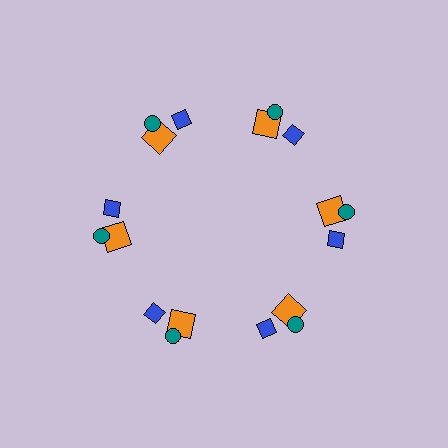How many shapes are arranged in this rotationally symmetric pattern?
There are 18 shapes, arranged in 6 groups of 3.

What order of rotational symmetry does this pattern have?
This pattern has 6-fold rotational symmetry.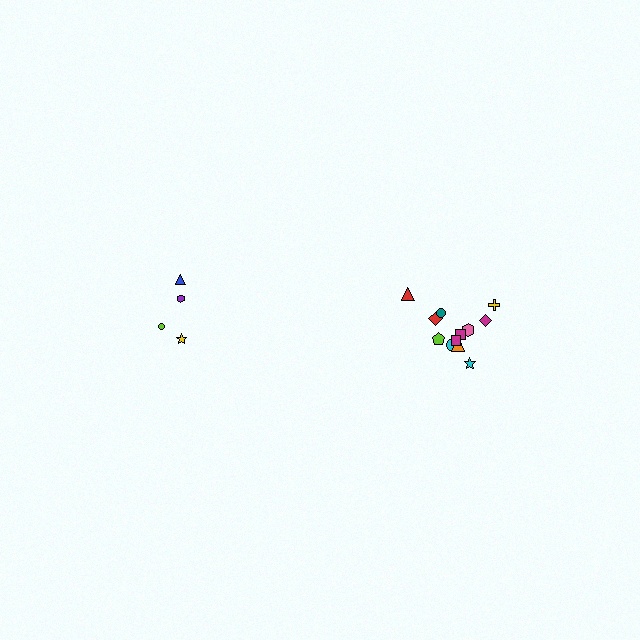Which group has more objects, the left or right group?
The right group.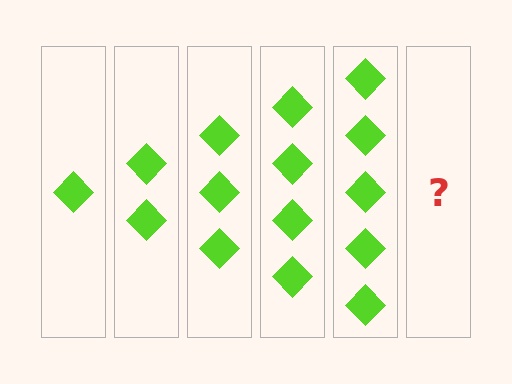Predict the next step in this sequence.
The next step is 6 diamonds.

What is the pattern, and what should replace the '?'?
The pattern is that each step adds one more diamond. The '?' should be 6 diamonds.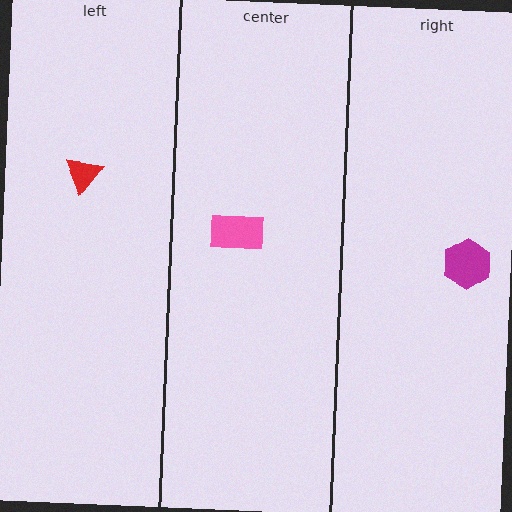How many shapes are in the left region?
1.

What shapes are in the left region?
The red triangle.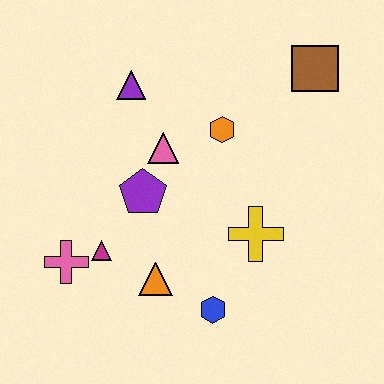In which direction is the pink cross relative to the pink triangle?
The pink cross is below the pink triangle.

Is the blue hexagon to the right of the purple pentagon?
Yes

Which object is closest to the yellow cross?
The blue hexagon is closest to the yellow cross.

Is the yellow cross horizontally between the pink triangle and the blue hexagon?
No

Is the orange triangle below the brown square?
Yes